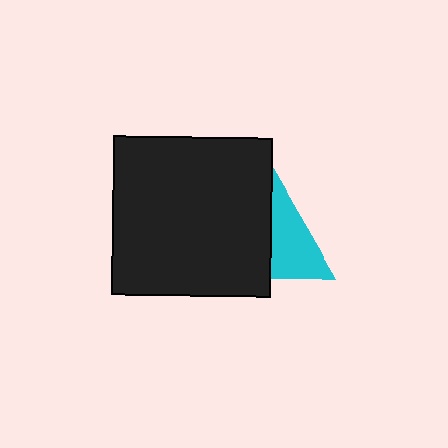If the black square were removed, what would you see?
You would see the complete cyan triangle.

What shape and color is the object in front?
The object in front is a black square.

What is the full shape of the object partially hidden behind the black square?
The partially hidden object is a cyan triangle.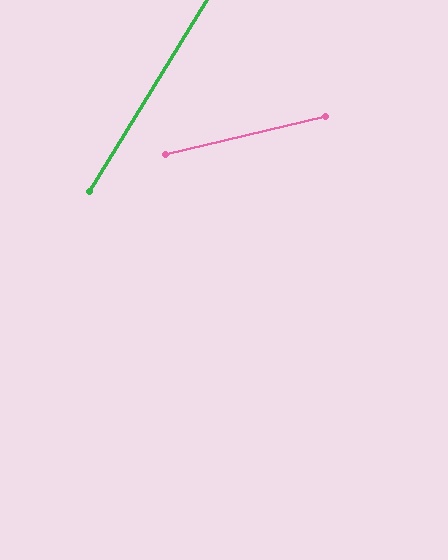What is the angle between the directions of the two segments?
Approximately 45 degrees.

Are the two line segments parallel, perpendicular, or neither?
Neither parallel nor perpendicular — they differ by about 45°.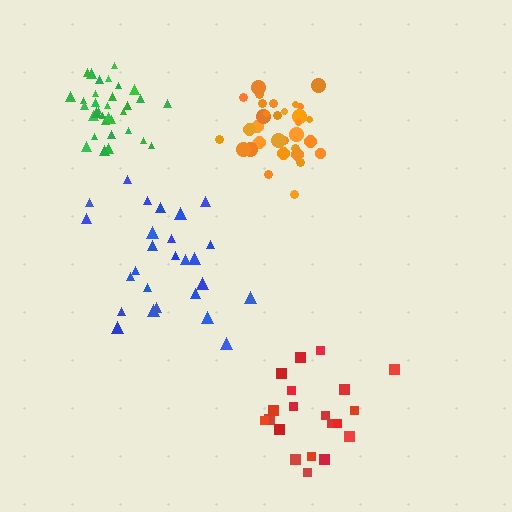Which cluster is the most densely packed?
Orange.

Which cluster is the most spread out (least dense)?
Blue.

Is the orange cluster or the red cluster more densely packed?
Orange.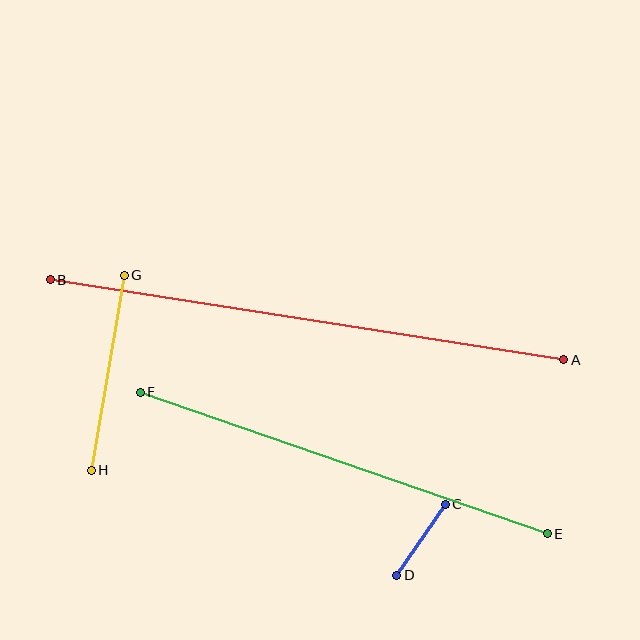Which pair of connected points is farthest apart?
Points A and B are farthest apart.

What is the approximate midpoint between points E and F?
The midpoint is at approximately (344, 463) pixels.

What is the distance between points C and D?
The distance is approximately 86 pixels.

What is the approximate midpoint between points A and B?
The midpoint is at approximately (307, 320) pixels.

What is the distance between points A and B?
The distance is approximately 520 pixels.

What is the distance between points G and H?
The distance is approximately 197 pixels.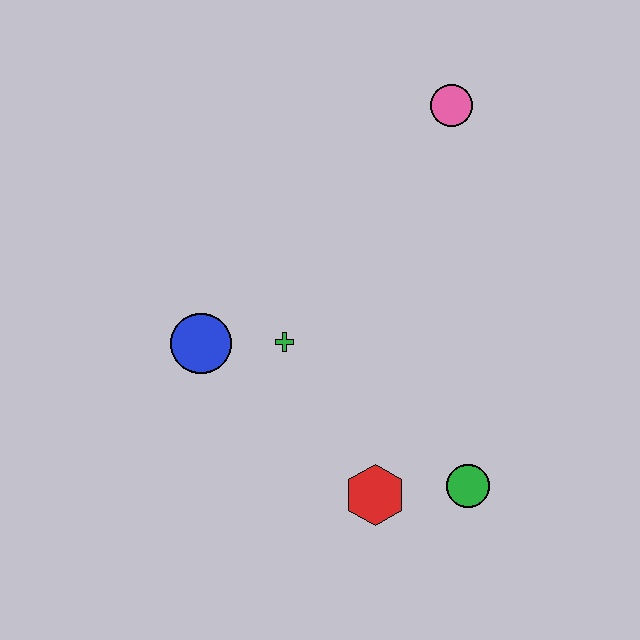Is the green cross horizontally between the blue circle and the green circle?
Yes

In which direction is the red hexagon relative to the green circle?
The red hexagon is to the left of the green circle.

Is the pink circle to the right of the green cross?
Yes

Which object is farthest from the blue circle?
The pink circle is farthest from the blue circle.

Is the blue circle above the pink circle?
No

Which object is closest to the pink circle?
The green cross is closest to the pink circle.